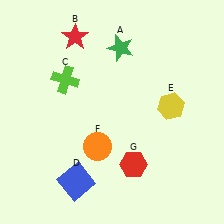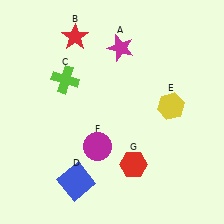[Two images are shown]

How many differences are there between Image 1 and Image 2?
There are 2 differences between the two images.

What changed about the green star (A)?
In Image 1, A is green. In Image 2, it changed to magenta.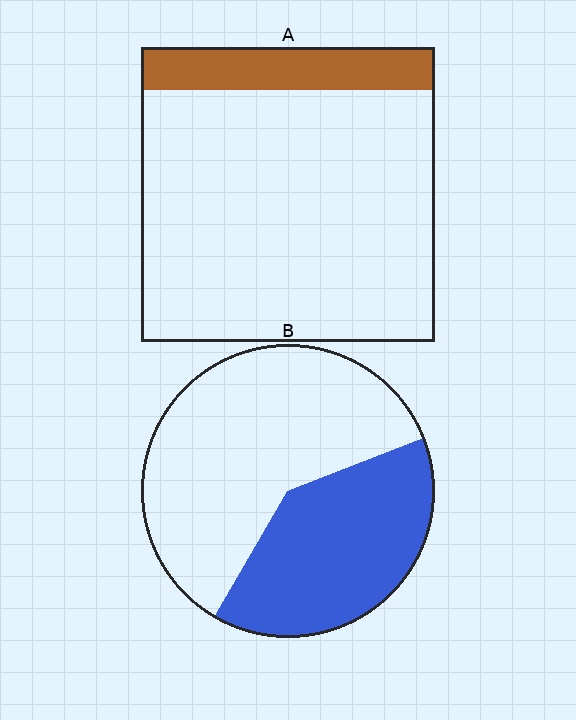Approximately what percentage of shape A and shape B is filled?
A is approximately 15% and B is approximately 40%.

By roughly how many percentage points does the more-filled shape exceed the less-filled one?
By roughly 25 percentage points (B over A).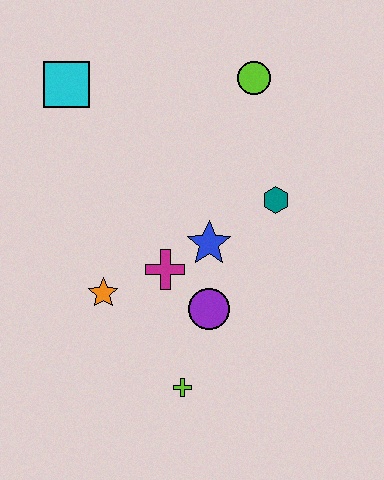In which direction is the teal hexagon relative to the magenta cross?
The teal hexagon is to the right of the magenta cross.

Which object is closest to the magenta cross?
The blue star is closest to the magenta cross.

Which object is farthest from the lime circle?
The lime cross is farthest from the lime circle.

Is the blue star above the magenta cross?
Yes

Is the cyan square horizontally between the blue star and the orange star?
No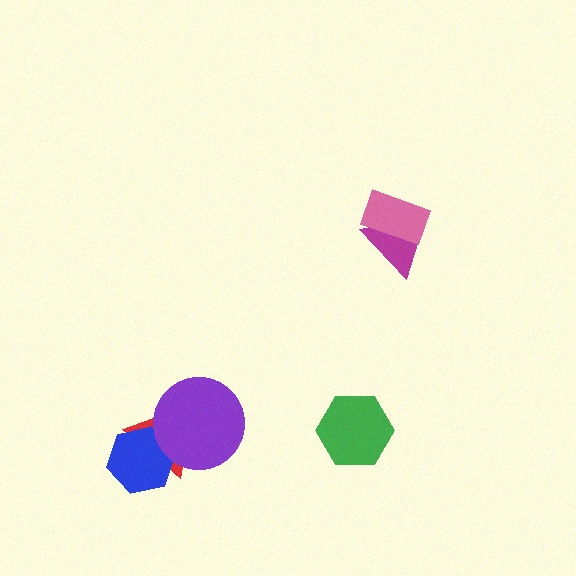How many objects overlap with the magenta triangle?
1 object overlaps with the magenta triangle.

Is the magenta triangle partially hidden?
Yes, it is partially covered by another shape.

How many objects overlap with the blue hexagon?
2 objects overlap with the blue hexagon.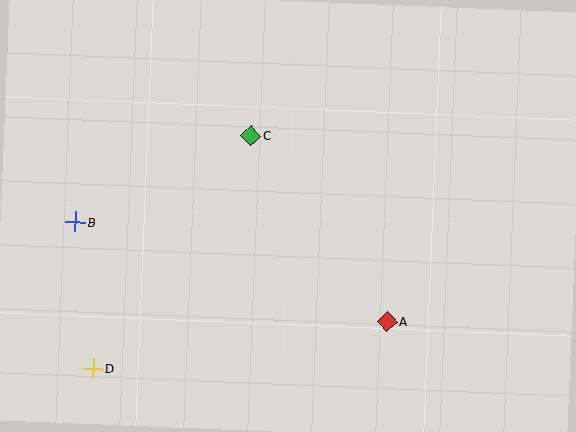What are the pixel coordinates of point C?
Point C is at (251, 136).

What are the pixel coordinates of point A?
Point A is at (387, 321).